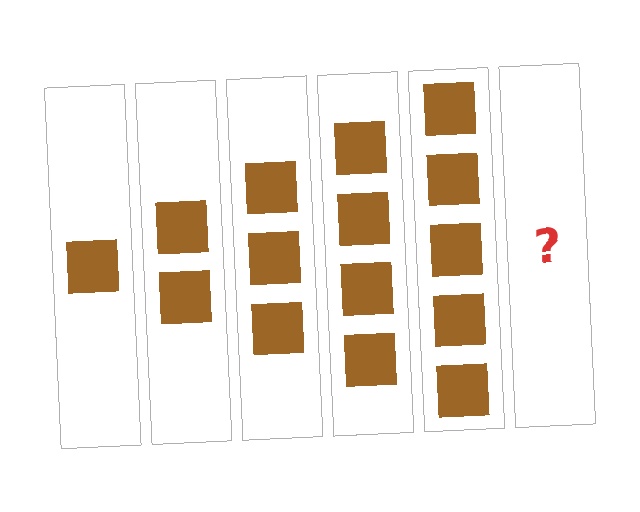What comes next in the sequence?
The next element should be 6 squares.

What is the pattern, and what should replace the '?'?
The pattern is that each step adds one more square. The '?' should be 6 squares.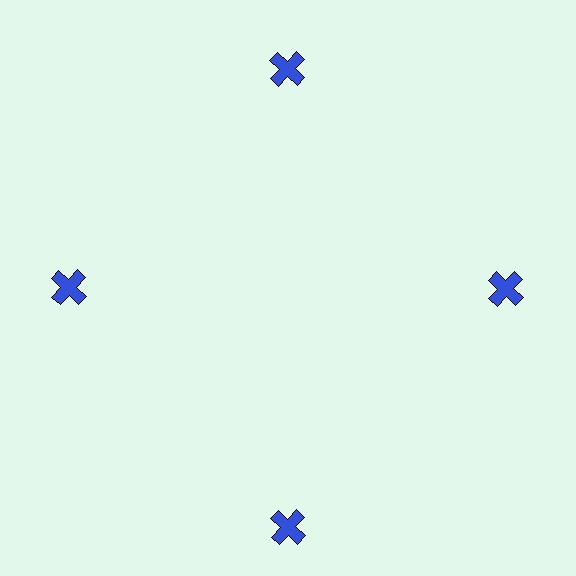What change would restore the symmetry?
The symmetry would be restored by moving it inward, back onto the ring so that all 4 crosses sit at equal angles and equal distance from the center.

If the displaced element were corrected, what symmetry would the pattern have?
It would have 4-fold rotational symmetry — the pattern would map onto itself every 90 degrees.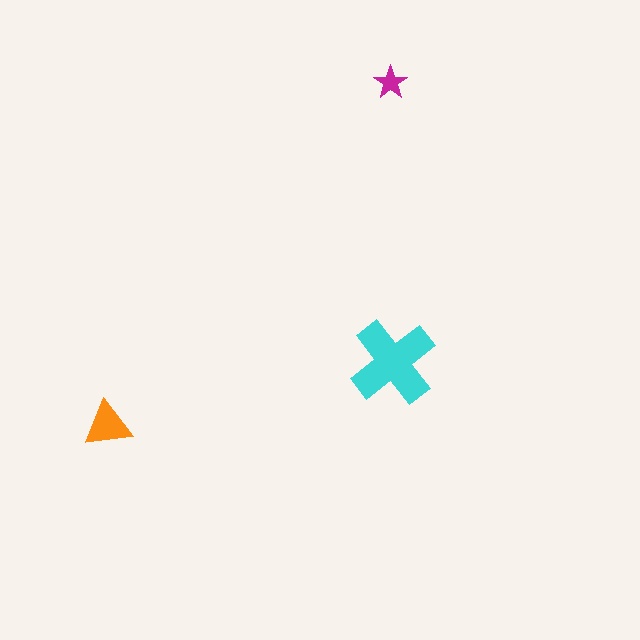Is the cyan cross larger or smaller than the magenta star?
Larger.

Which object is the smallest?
The magenta star.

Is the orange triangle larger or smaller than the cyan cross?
Smaller.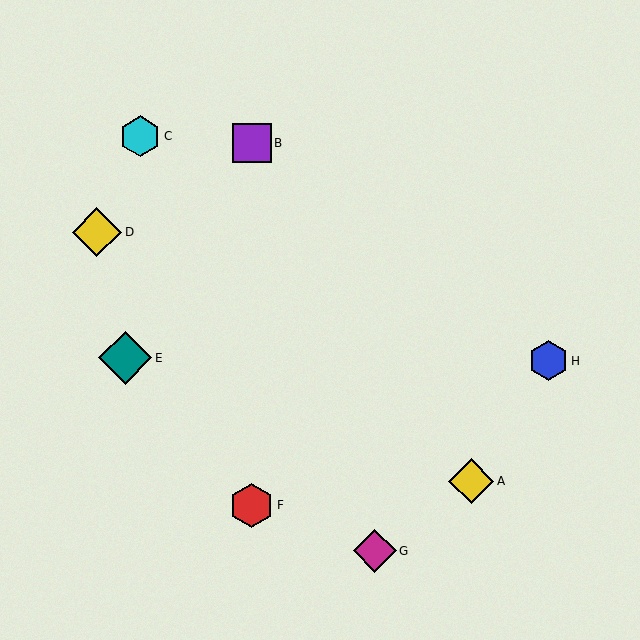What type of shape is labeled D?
Shape D is a yellow diamond.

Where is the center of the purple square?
The center of the purple square is at (252, 143).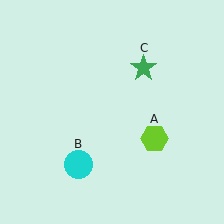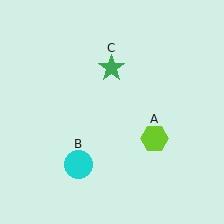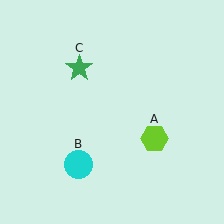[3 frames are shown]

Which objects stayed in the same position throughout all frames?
Lime hexagon (object A) and cyan circle (object B) remained stationary.